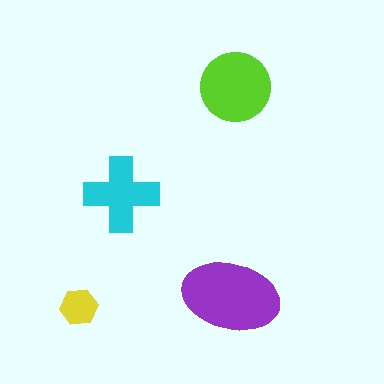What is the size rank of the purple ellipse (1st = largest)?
1st.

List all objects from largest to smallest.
The purple ellipse, the lime circle, the cyan cross, the yellow hexagon.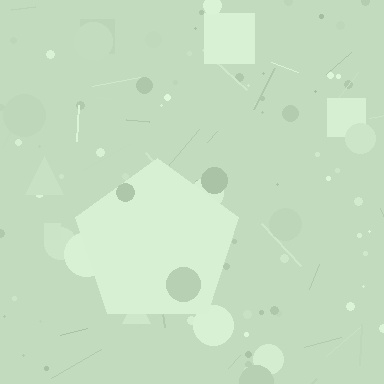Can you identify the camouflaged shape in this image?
The camouflaged shape is a pentagon.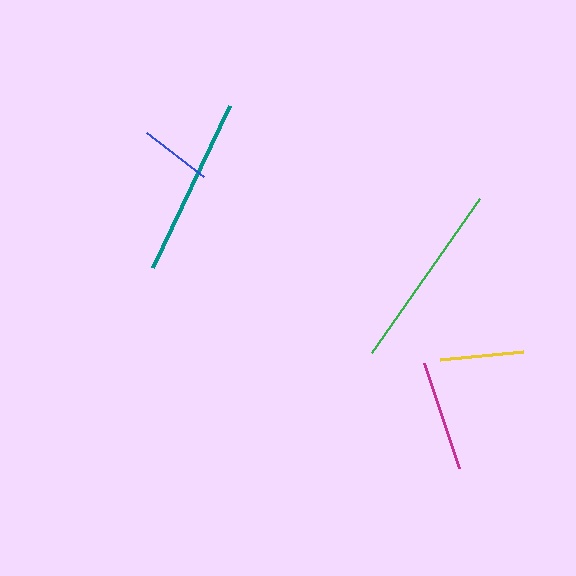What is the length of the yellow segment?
The yellow segment is approximately 83 pixels long.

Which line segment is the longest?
The green line is the longest at approximately 188 pixels.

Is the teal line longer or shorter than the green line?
The green line is longer than the teal line.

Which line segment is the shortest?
The blue line is the shortest at approximately 73 pixels.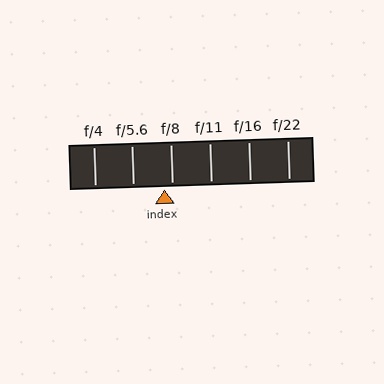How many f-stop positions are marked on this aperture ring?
There are 6 f-stop positions marked.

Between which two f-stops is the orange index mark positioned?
The index mark is between f/5.6 and f/8.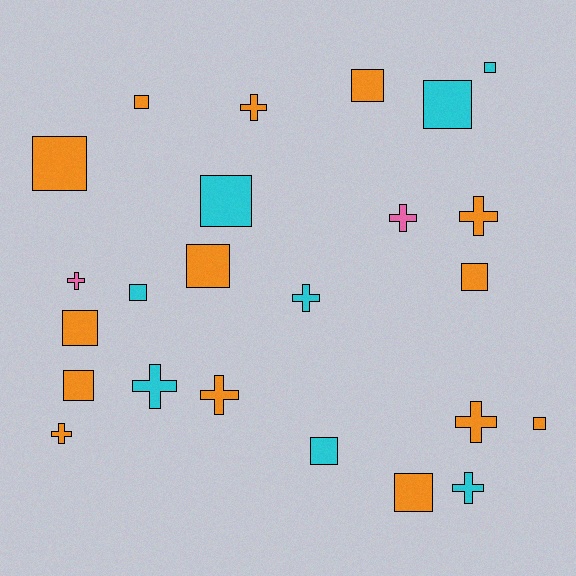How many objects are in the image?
There are 24 objects.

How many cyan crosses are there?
There are 3 cyan crosses.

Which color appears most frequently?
Orange, with 14 objects.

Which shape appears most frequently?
Square, with 14 objects.